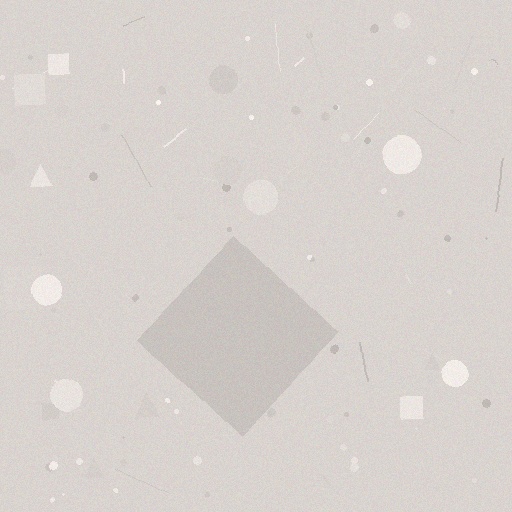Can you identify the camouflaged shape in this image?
The camouflaged shape is a diamond.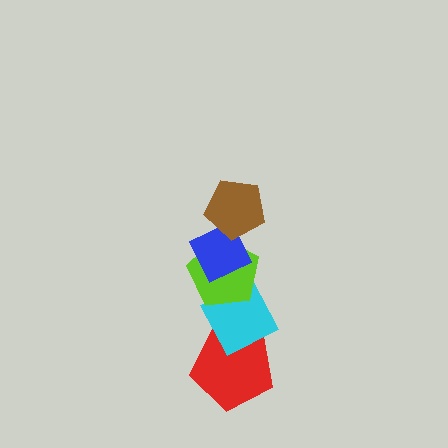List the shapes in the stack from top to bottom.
From top to bottom: the brown pentagon, the blue diamond, the lime pentagon, the cyan diamond, the red pentagon.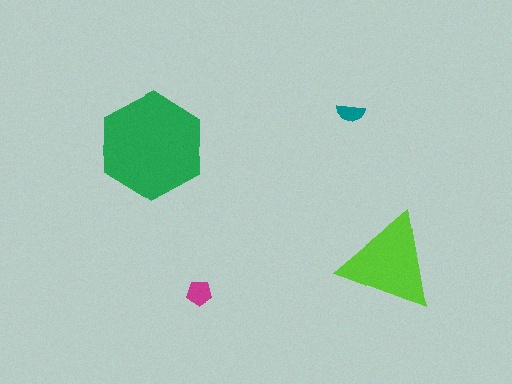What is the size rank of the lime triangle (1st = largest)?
2nd.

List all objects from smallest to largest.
The teal semicircle, the magenta pentagon, the lime triangle, the green hexagon.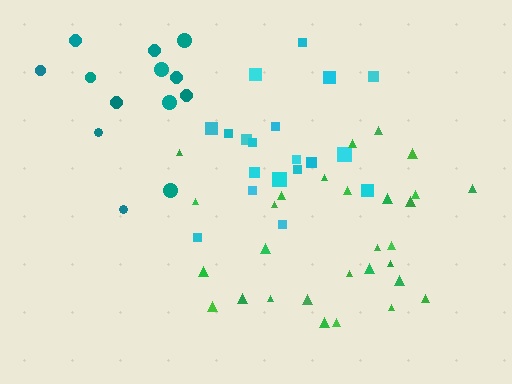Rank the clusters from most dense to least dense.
teal, cyan, green.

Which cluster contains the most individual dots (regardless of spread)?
Green (29).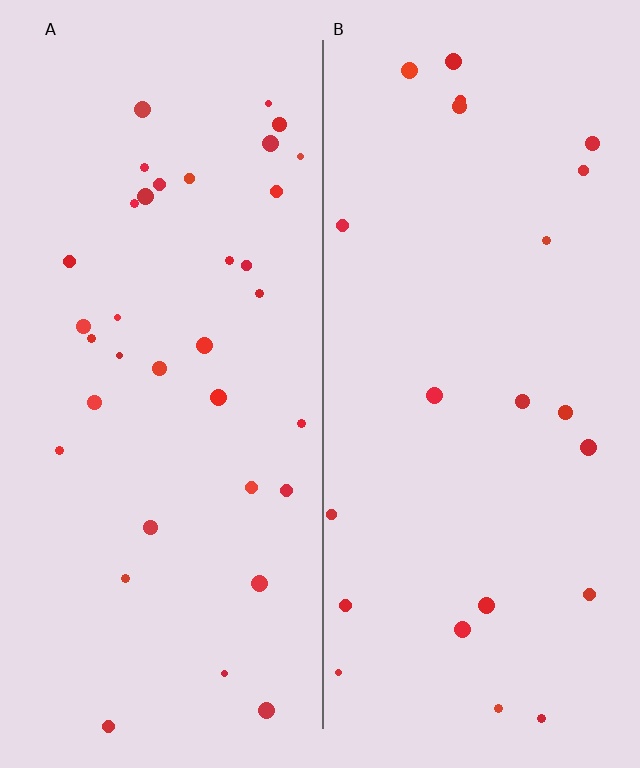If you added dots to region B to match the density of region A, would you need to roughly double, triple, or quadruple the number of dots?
Approximately double.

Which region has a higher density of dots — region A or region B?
A (the left).